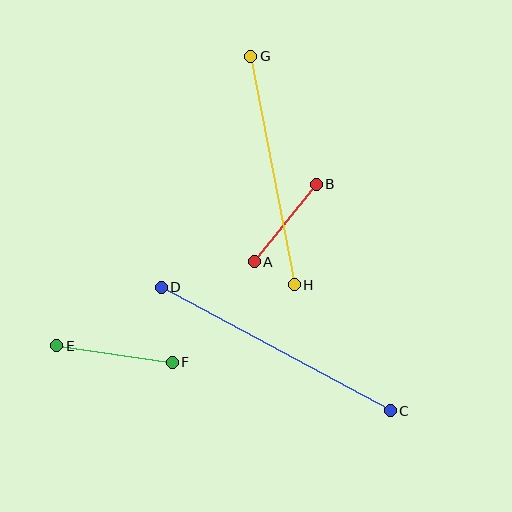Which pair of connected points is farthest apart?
Points C and D are farthest apart.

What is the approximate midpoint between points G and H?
The midpoint is at approximately (273, 170) pixels.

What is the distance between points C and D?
The distance is approximately 260 pixels.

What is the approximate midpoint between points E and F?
The midpoint is at approximately (115, 354) pixels.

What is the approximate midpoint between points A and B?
The midpoint is at approximately (285, 223) pixels.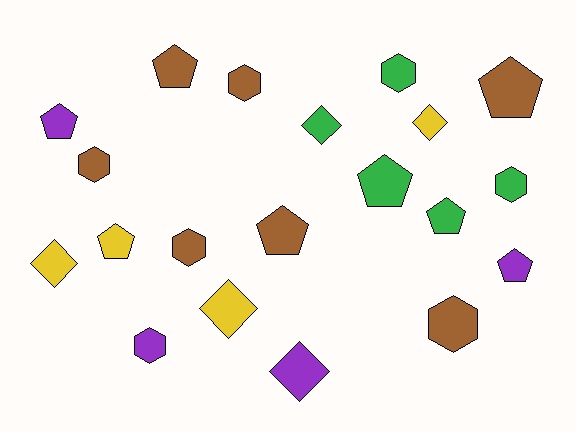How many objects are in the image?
There are 20 objects.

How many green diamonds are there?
There is 1 green diamond.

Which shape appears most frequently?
Pentagon, with 8 objects.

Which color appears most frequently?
Brown, with 7 objects.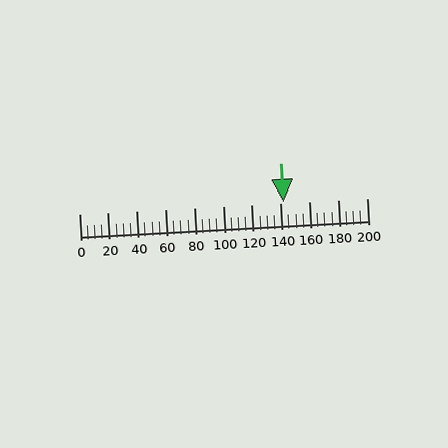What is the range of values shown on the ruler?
The ruler shows values from 0 to 200.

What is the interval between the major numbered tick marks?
The major tick marks are spaced 20 units apart.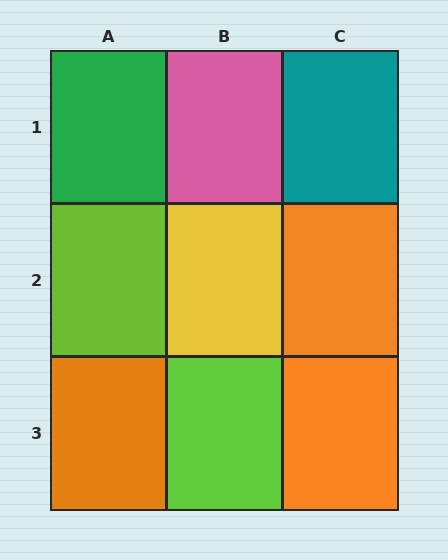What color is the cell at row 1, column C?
Teal.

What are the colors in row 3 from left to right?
Orange, lime, orange.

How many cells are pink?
1 cell is pink.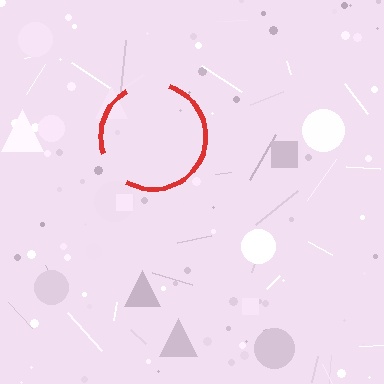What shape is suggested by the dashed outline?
The dashed outline suggests a circle.